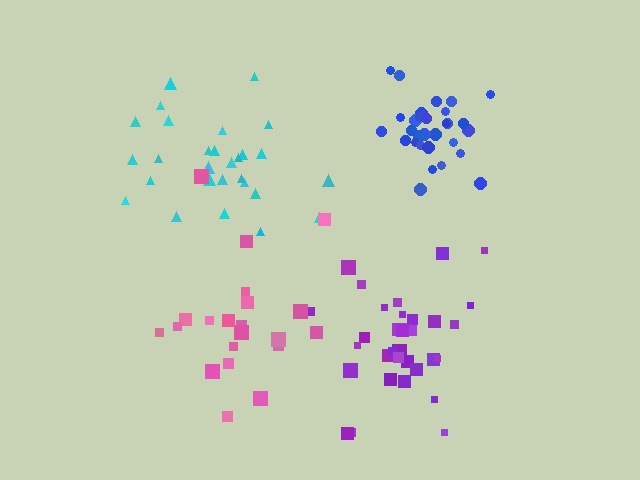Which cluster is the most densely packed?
Blue.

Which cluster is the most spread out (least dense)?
Pink.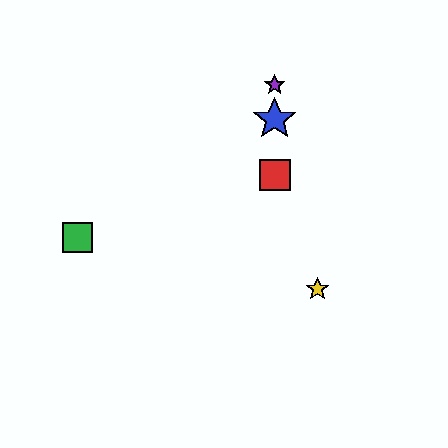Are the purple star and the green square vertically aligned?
No, the purple star is at x≈275 and the green square is at x≈78.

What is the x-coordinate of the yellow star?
The yellow star is at x≈318.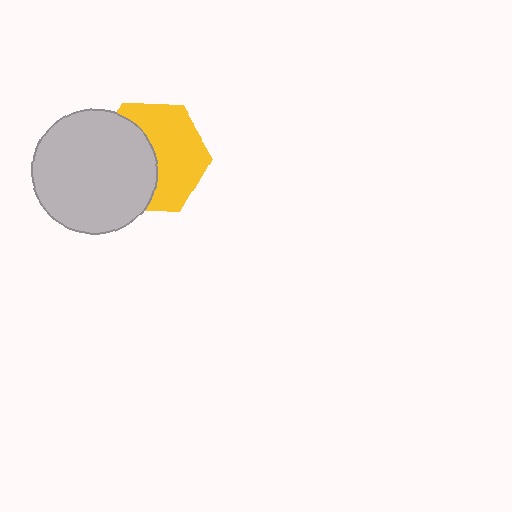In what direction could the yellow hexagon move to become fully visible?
The yellow hexagon could move right. That would shift it out from behind the light gray circle entirely.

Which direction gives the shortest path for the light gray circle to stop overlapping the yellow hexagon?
Moving left gives the shortest separation.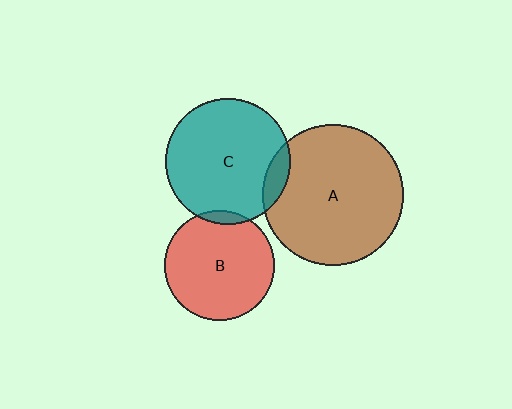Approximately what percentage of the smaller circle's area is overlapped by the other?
Approximately 5%.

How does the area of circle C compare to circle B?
Approximately 1.3 times.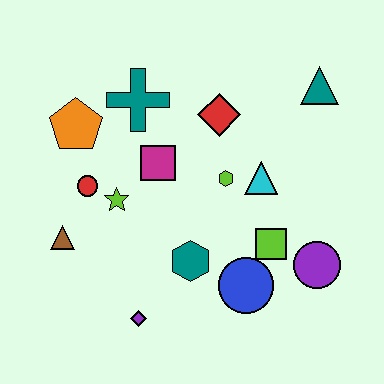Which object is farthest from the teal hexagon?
The teal triangle is farthest from the teal hexagon.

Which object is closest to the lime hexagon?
The cyan triangle is closest to the lime hexagon.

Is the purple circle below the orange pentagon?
Yes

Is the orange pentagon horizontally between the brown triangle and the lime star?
Yes